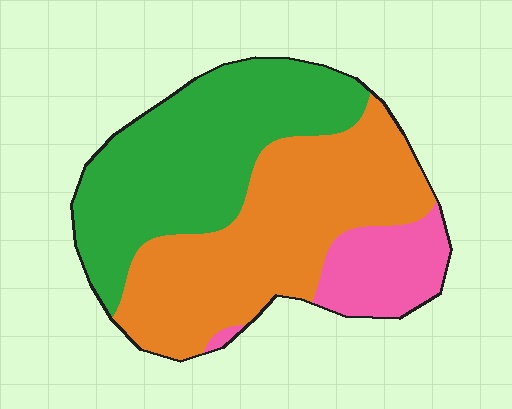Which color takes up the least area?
Pink, at roughly 15%.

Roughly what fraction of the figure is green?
Green takes up about two fifths (2/5) of the figure.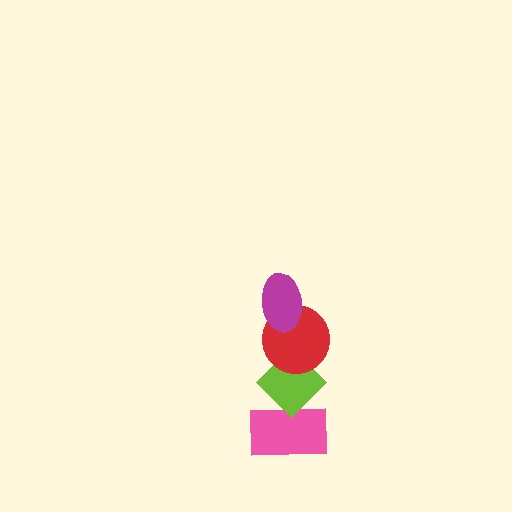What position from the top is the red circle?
The red circle is 2nd from the top.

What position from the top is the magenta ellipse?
The magenta ellipse is 1st from the top.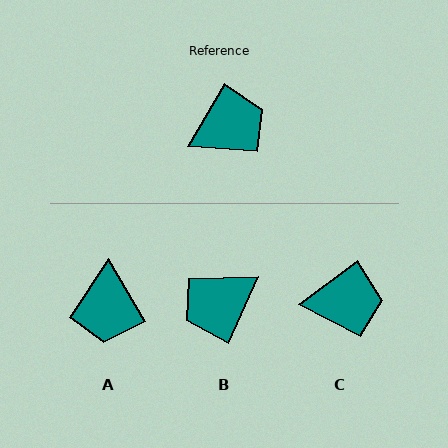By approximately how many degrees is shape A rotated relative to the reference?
Approximately 119 degrees clockwise.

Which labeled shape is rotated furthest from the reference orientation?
B, about 174 degrees away.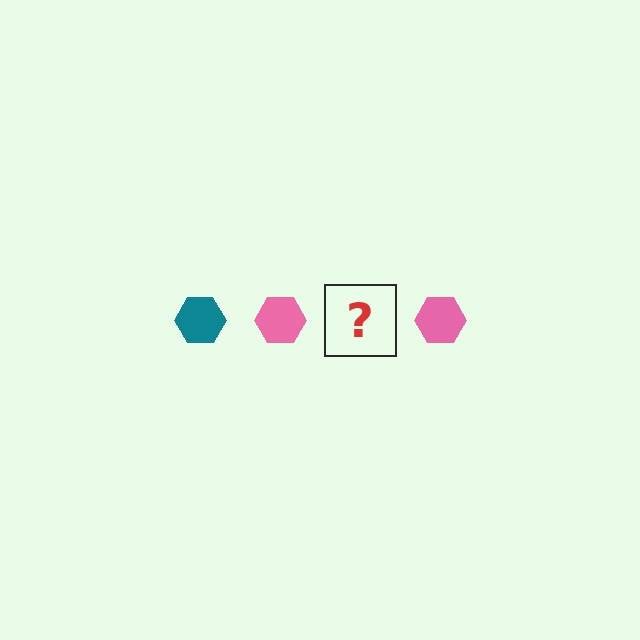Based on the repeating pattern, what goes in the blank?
The blank should be a teal hexagon.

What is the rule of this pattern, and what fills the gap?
The rule is that the pattern cycles through teal, pink hexagons. The gap should be filled with a teal hexagon.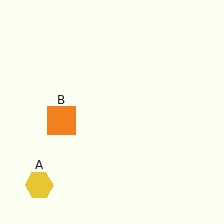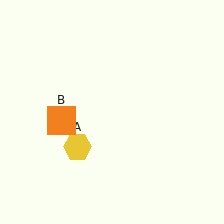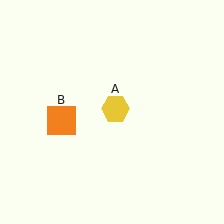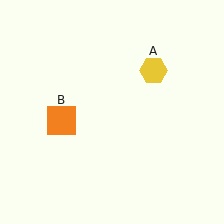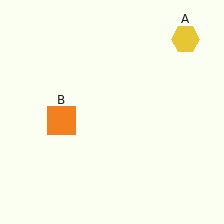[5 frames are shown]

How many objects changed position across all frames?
1 object changed position: yellow hexagon (object A).